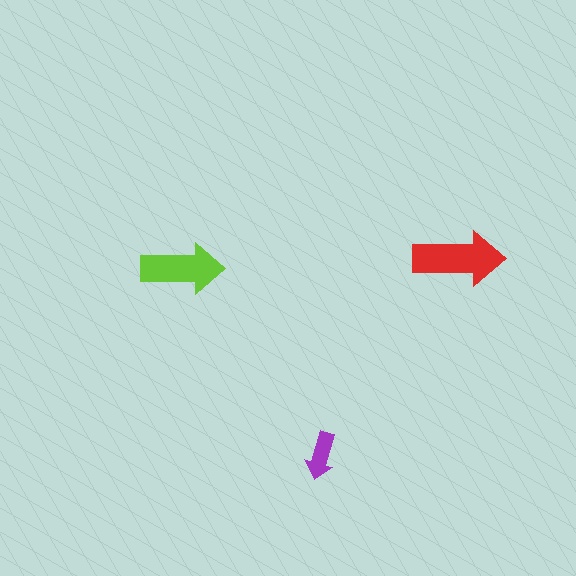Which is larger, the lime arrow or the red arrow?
The red one.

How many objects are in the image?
There are 3 objects in the image.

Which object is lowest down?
The purple arrow is bottommost.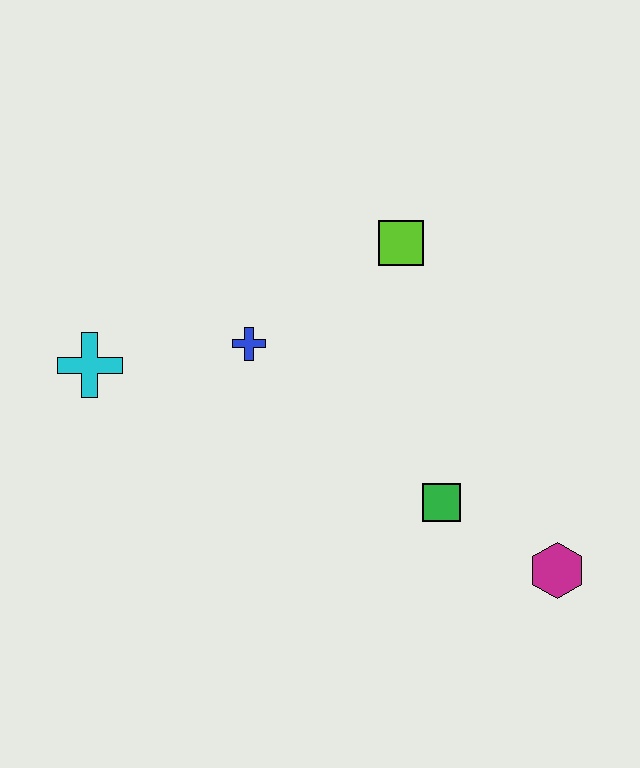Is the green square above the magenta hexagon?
Yes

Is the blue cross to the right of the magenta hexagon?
No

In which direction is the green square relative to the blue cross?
The green square is to the right of the blue cross.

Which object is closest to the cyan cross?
The blue cross is closest to the cyan cross.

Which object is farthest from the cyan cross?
The magenta hexagon is farthest from the cyan cross.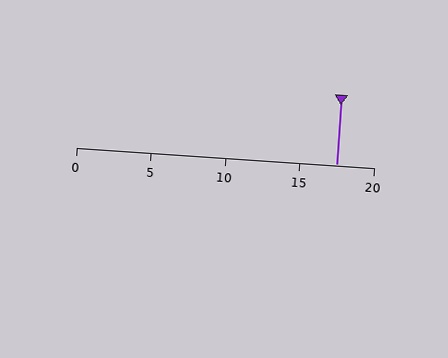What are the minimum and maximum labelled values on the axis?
The axis runs from 0 to 20.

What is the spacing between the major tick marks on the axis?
The major ticks are spaced 5 apart.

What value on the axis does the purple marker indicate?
The marker indicates approximately 17.5.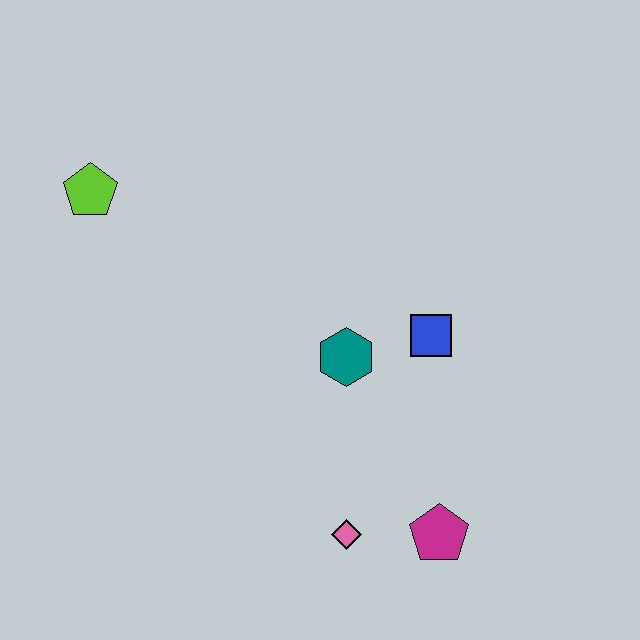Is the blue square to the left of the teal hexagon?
No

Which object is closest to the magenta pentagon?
The pink diamond is closest to the magenta pentagon.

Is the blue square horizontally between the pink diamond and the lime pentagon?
No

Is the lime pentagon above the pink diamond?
Yes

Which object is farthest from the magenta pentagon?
The lime pentagon is farthest from the magenta pentagon.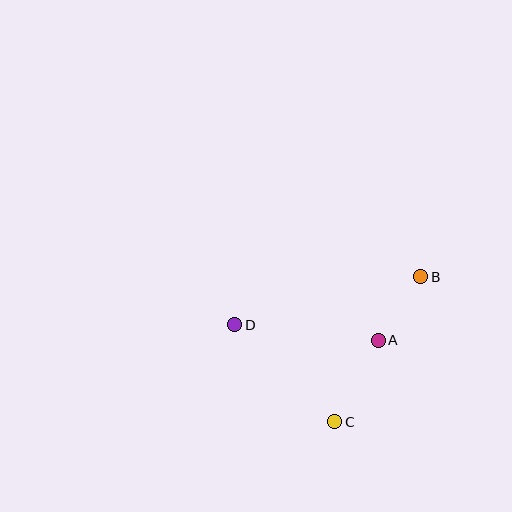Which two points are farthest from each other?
Points B and D are farthest from each other.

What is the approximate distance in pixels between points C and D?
The distance between C and D is approximately 139 pixels.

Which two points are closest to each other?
Points A and B are closest to each other.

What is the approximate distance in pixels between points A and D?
The distance between A and D is approximately 144 pixels.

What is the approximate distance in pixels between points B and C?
The distance between B and C is approximately 169 pixels.